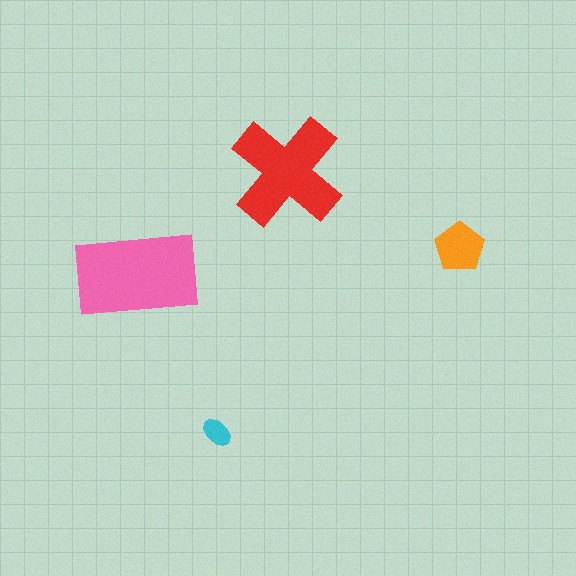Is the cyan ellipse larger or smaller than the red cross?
Smaller.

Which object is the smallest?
The cyan ellipse.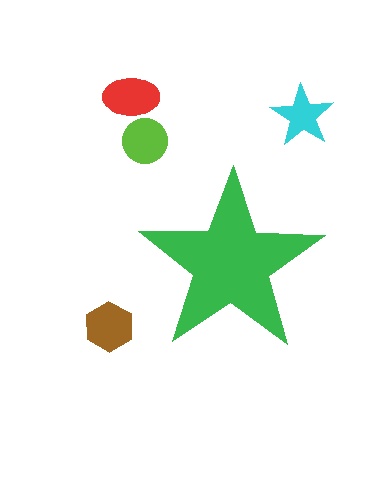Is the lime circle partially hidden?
No, the lime circle is fully visible.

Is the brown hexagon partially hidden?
No, the brown hexagon is fully visible.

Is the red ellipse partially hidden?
No, the red ellipse is fully visible.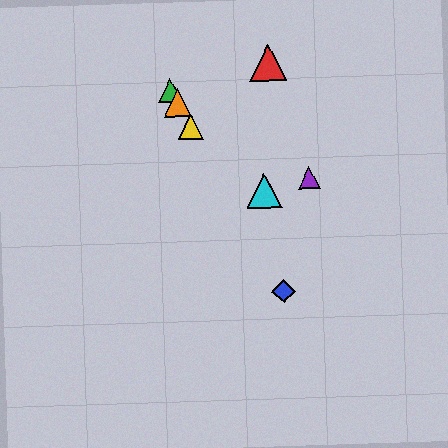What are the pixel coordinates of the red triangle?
The red triangle is at (268, 63).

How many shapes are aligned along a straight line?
4 shapes (the blue diamond, the green triangle, the yellow triangle, the orange triangle) are aligned along a straight line.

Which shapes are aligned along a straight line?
The blue diamond, the green triangle, the yellow triangle, the orange triangle are aligned along a straight line.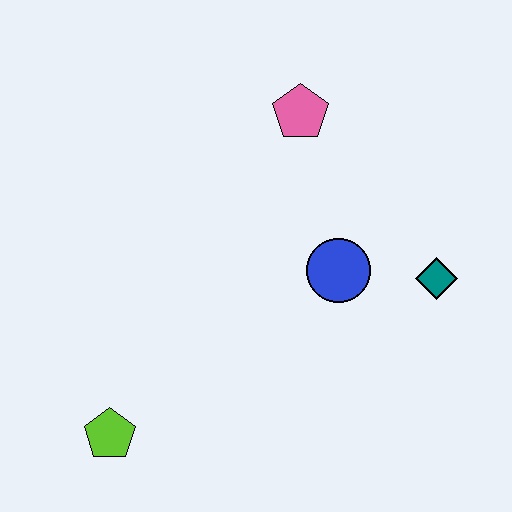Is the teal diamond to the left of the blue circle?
No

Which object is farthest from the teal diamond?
The lime pentagon is farthest from the teal diamond.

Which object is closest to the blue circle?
The teal diamond is closest to the blue circle.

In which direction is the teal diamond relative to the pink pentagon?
The teal diamond is below the pink pentagon.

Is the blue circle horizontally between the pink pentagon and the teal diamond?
Yes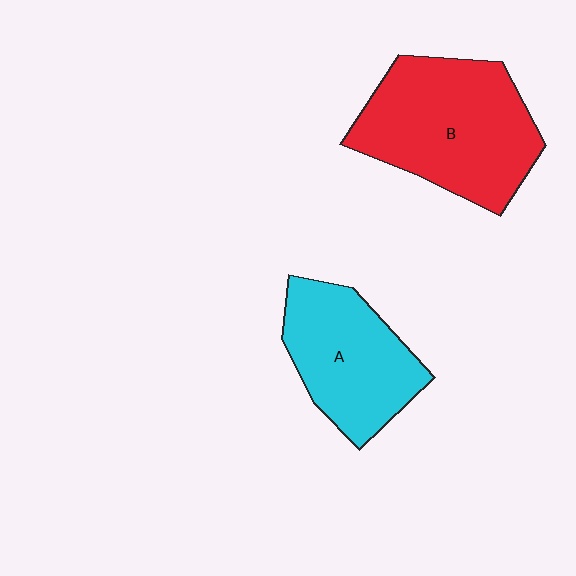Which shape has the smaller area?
Shape A (cyan).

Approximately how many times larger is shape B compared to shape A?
Approximately 1.3 times.